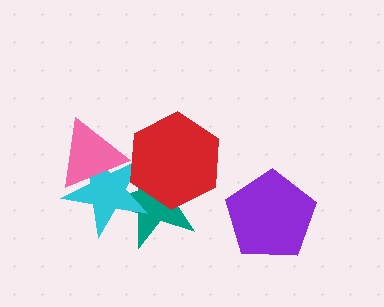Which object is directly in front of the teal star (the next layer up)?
The cyan star is directly in front of the teal star.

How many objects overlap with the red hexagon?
2 objects overlap with the red hexagon.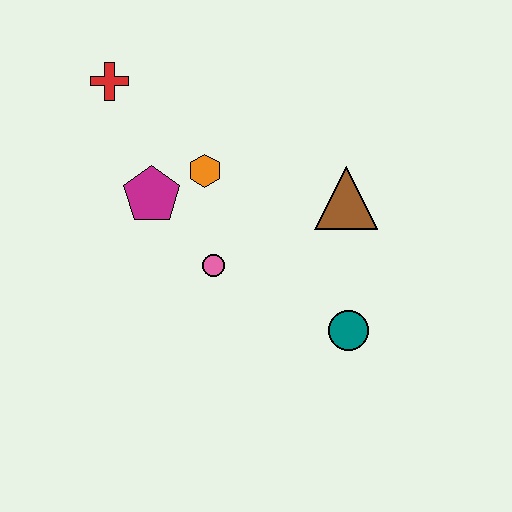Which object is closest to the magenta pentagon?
The orange hexagon is closest to the magenta pentagon.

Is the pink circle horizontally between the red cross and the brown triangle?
Yes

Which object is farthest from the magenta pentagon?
The teal circle is farthest from the magenta pentagon.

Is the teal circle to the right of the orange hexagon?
Yes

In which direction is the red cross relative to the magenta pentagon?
The red cross is above the magenta pentagon.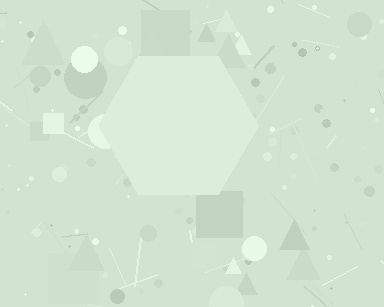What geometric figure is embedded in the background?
A hexagon is embedded in the background.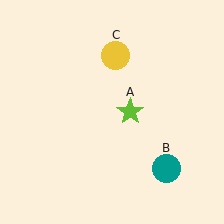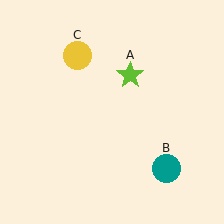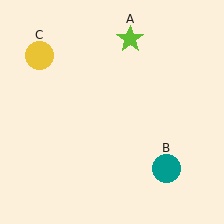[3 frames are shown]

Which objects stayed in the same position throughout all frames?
Teal circle (object B) remained stationary.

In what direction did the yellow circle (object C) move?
The yellow circle (object C) moved left.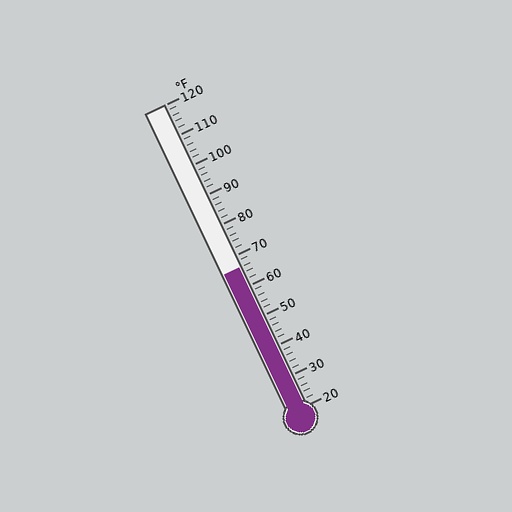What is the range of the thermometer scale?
The thermometer scale ranges from 20°F to 120°F.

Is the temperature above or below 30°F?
The temperature is above 30°F.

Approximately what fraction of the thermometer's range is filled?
The thermometer is filled to approximately 45% of its range.